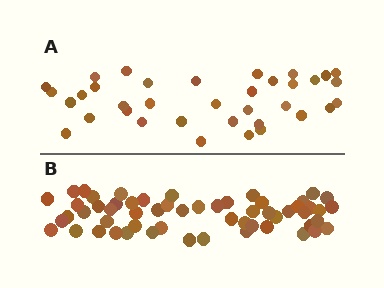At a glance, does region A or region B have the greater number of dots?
Region B (the bottom region) has more dots.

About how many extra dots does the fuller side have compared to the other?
Region B has approximately 20 more dots than region A.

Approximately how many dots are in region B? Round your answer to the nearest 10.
About 60 dots. (The exact count is 57, which rounds to 60.)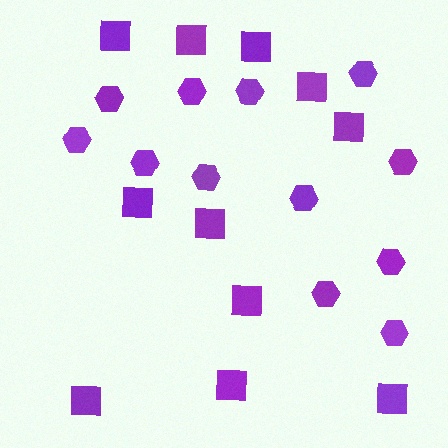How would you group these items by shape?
There are 2 groups: one group of hexagons (12) and one group of squares (11).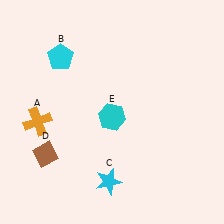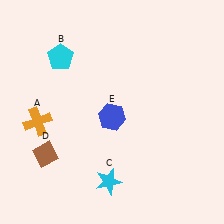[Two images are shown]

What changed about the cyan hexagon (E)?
In Image 1, E is cyan. In Image 2, it changed to blue.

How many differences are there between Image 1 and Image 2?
There is 1 difference between the two images.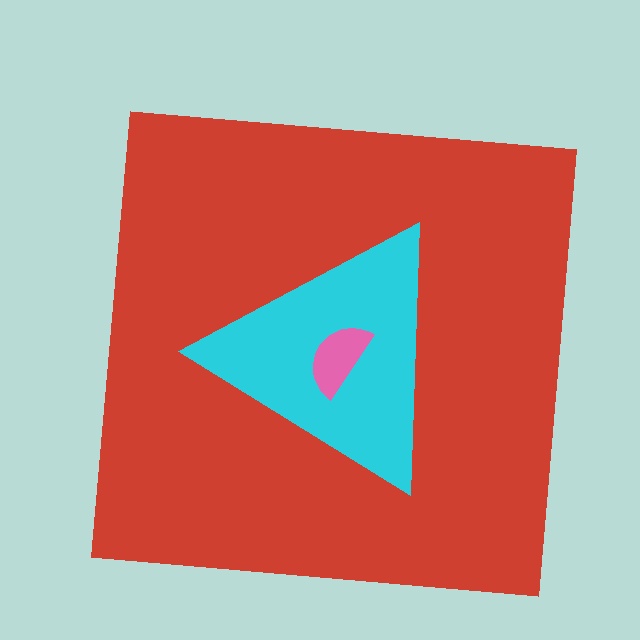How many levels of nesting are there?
3.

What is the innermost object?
The pink semicircle.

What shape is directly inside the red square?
The cyan triangle.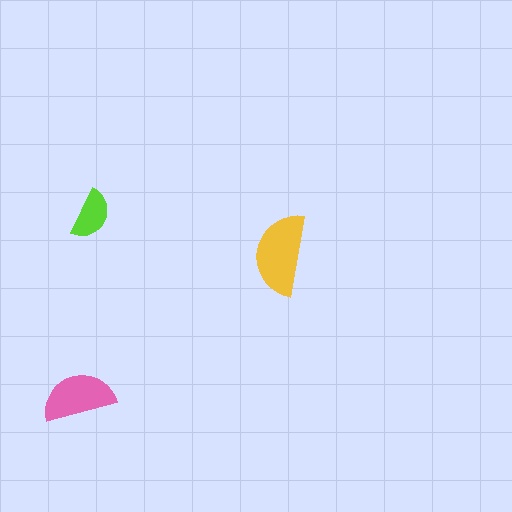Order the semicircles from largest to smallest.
the yellow one, the pink one, the lime one.